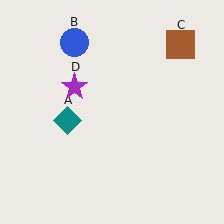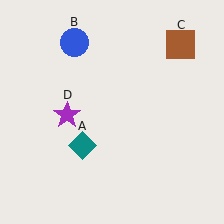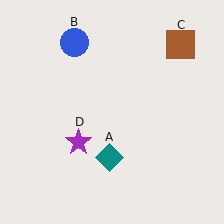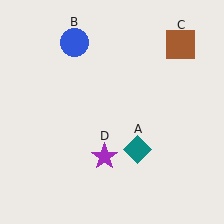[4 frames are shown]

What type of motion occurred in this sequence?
The teal diamond (object A), purple star (object D) rotated counterclockwise around the center of the scene.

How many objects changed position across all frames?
2 objects changed position: teal diamond (object A), purple star (object D).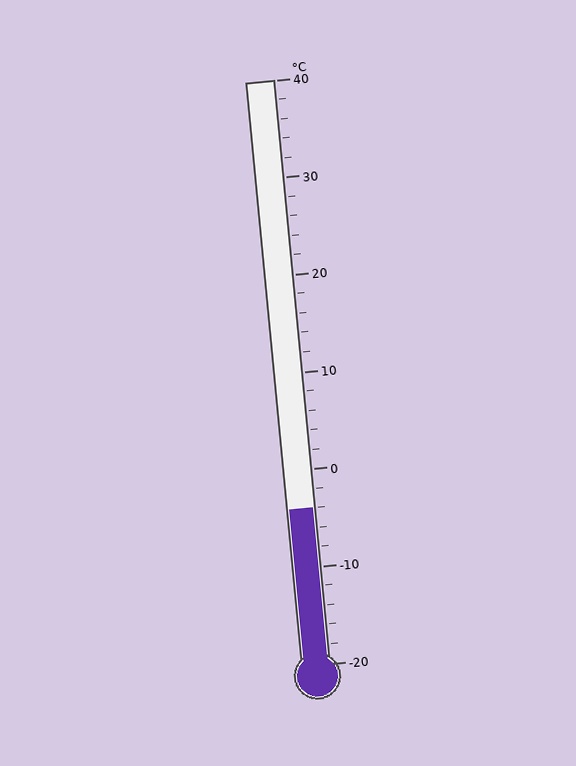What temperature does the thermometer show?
The thermometer shows approximately -4°C.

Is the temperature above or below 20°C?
The temperature is below 20°C.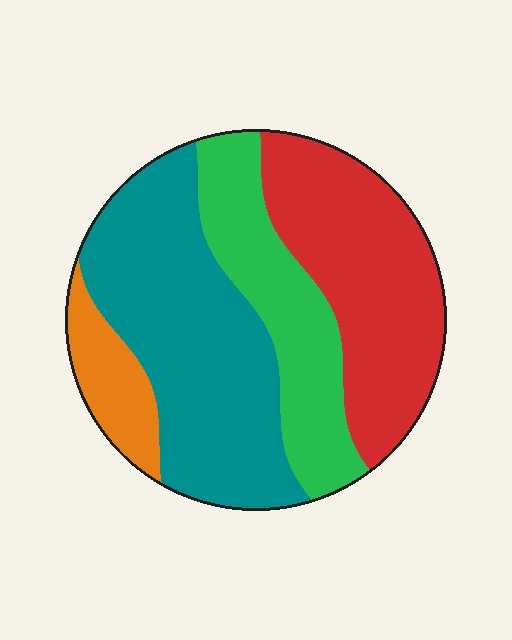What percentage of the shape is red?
Red takes up about one third (1/3) of the shape.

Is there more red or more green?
Red.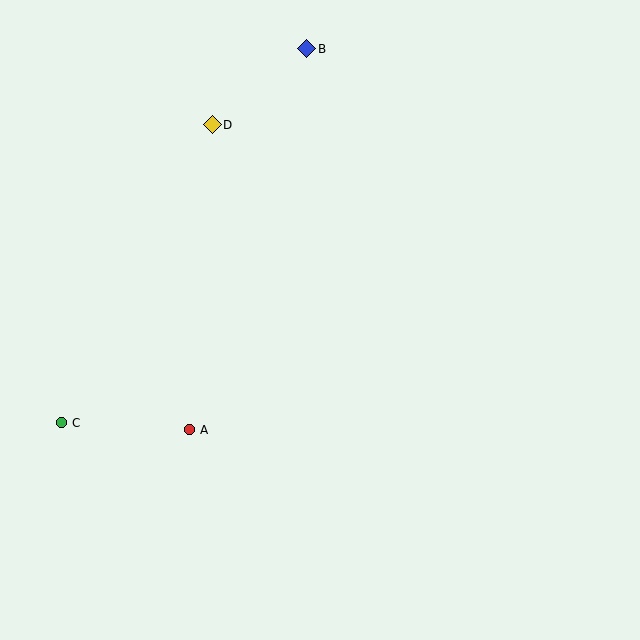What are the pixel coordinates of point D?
Point D is at (212, 125).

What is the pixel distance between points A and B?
The distance between A and B is 399 pixels.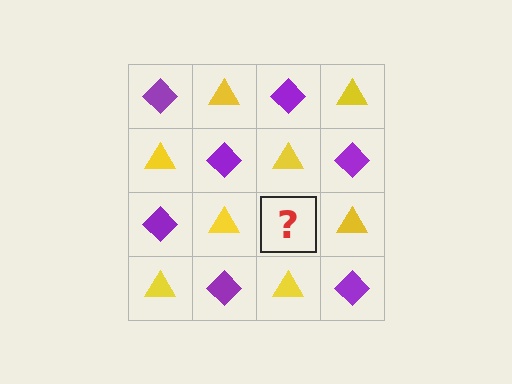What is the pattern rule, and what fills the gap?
The rule is that it alternates purple diamond and yellow triangle in a checkerboard pattern. The gap should be filled with a purple diamond.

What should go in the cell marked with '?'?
The missing cell should contain a purple diamond.